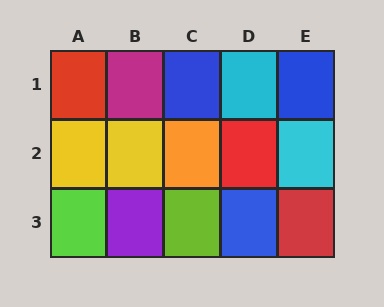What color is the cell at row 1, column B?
Magenta.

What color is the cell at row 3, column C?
Lime.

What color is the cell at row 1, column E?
Blue.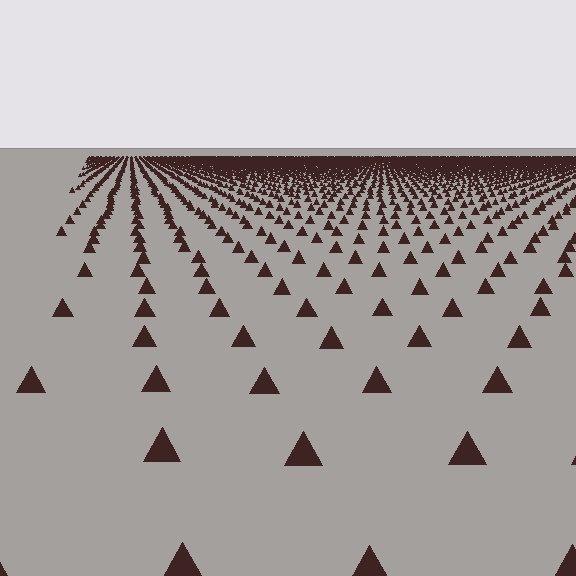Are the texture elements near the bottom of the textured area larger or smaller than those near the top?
Larger. Near the bottom, elements are closer to the viewer and appear at a bigger on-screen size.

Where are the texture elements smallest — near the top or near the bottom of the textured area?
Near the top.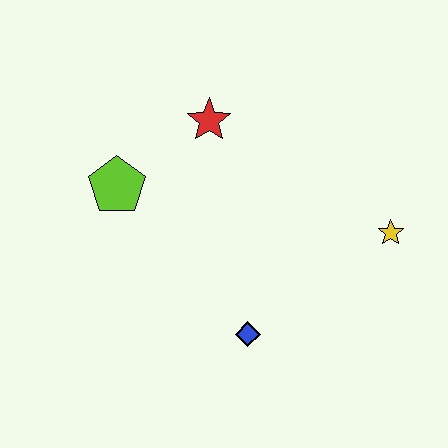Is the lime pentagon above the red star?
No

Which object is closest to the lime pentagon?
The red star is closest to the lime pentagon.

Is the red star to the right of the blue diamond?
No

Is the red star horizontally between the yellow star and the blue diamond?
No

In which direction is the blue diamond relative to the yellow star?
The blue diamond is to the left of the yellow star.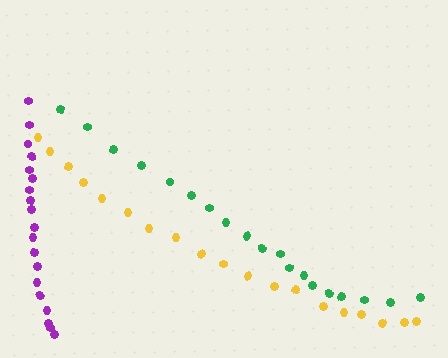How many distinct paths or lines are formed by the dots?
There are 3 distinct paths.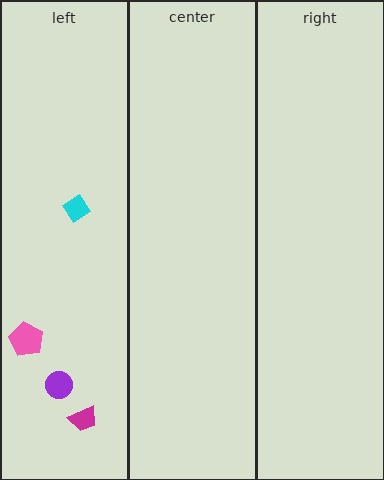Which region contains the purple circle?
The left region.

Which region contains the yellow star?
The left region.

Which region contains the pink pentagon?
The left region.